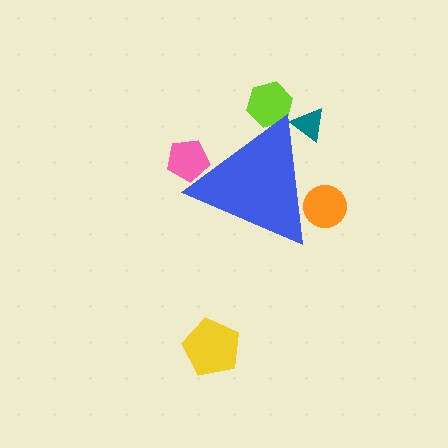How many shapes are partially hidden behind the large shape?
4 shapes are partially hidden.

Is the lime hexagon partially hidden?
Yes, the lime hexagon is partially hidden behind the blue triangle.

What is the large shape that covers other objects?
A blue triangle.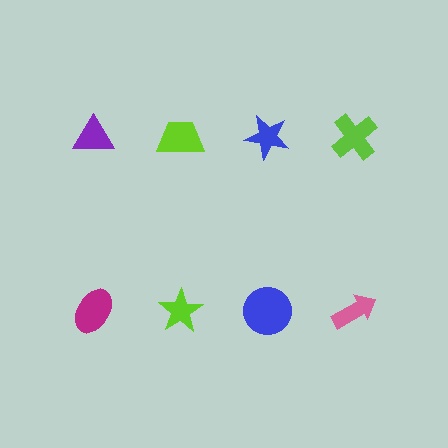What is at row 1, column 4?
A lime cross.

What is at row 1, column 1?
A purple triangle.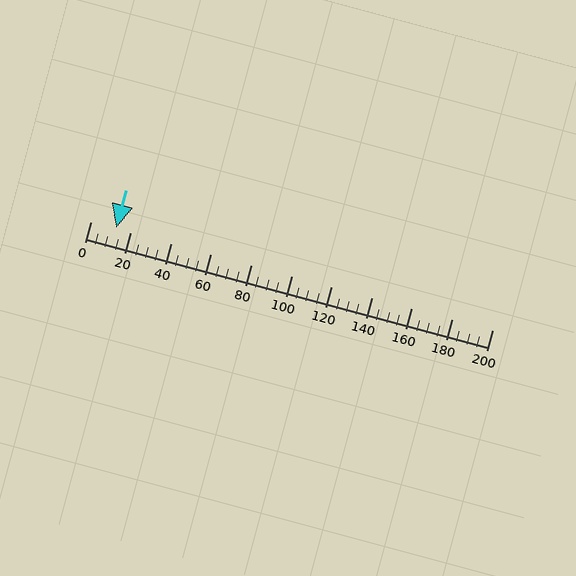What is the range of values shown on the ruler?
The ruler shows values from 0 to 200.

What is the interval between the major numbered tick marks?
The major tick marks are spaced 20 units apart.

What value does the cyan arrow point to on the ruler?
The cyan arrow points to approximately 13.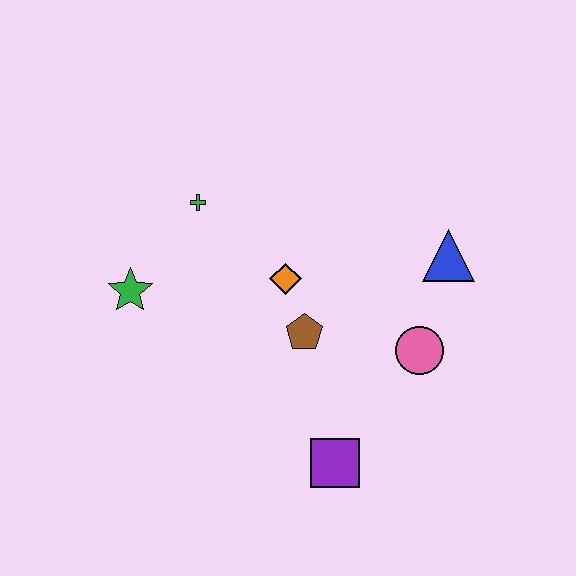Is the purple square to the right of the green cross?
Yes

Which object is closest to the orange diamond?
The brown pentagon is closest to the orange diamond.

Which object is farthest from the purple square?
The green cross is farthest from the purple square.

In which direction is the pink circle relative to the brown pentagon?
The pink circle is to the right of the brown pentagon.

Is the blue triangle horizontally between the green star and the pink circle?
No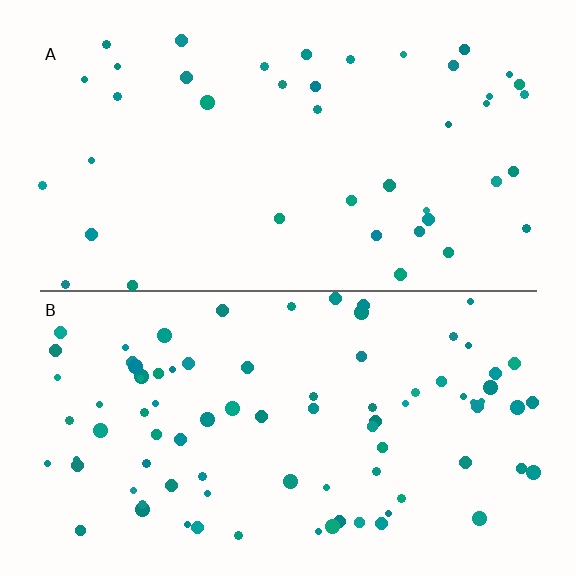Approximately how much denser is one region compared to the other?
Approximately 2.1× — region B over region A.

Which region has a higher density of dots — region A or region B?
B (the bottom).